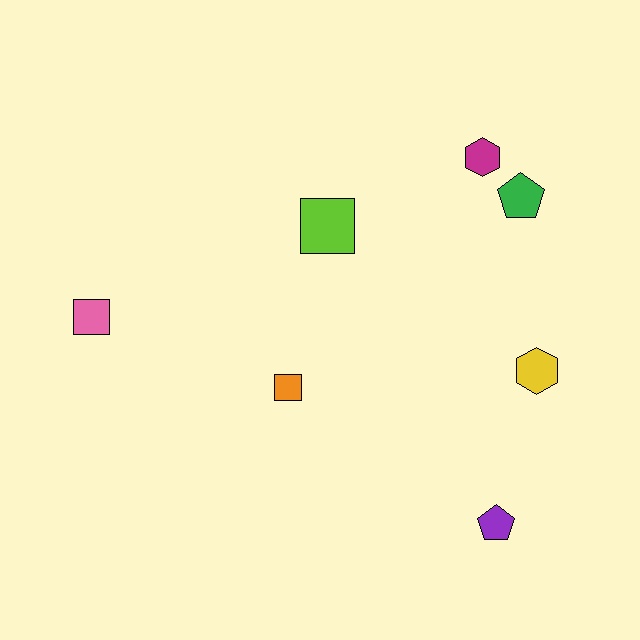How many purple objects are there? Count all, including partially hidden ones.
There is 1 purple object.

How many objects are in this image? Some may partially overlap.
There are 7 objects.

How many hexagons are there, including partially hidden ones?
There are 2 hexagons.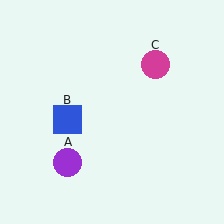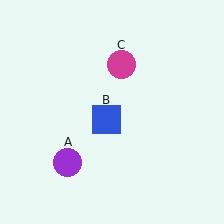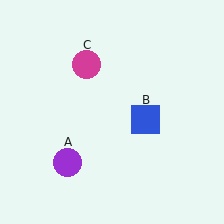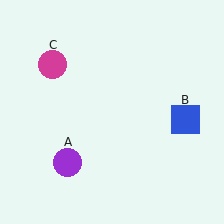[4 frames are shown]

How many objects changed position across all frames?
2 objects changed position: blue square (object B), magenta circle (object C).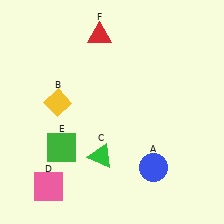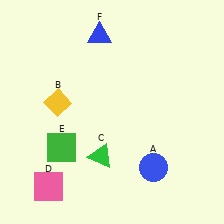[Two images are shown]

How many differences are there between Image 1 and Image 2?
There is 1 difference between the two images.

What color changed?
The triangle (F) changed from red in Image 1 to blue in Image 2.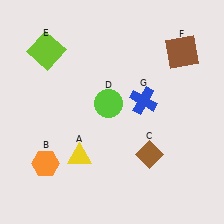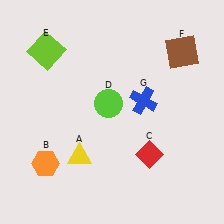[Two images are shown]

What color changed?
The diamond (C) changed from brown in Image 1 to red in Image 2.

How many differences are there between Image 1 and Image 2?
There is 1 difference between the two images.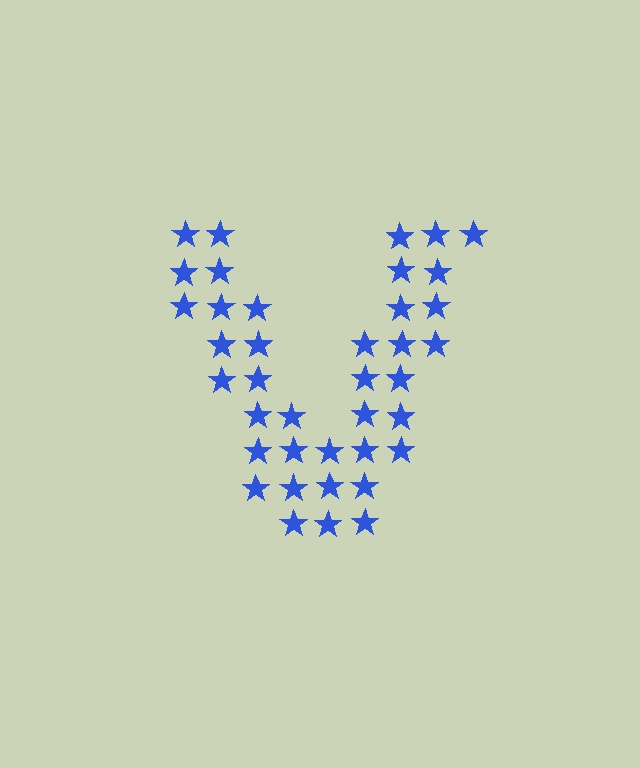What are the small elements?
The small elements are stars.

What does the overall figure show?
The overall figure shows the letter V.